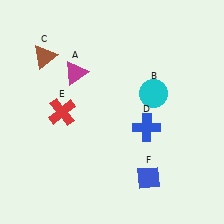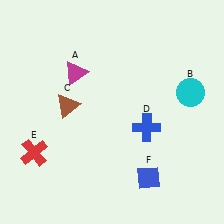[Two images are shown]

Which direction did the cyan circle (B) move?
The cyan circle (B) moved right.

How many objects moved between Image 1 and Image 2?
3 objects moved between the two images.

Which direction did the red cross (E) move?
The red cross (E) moved down.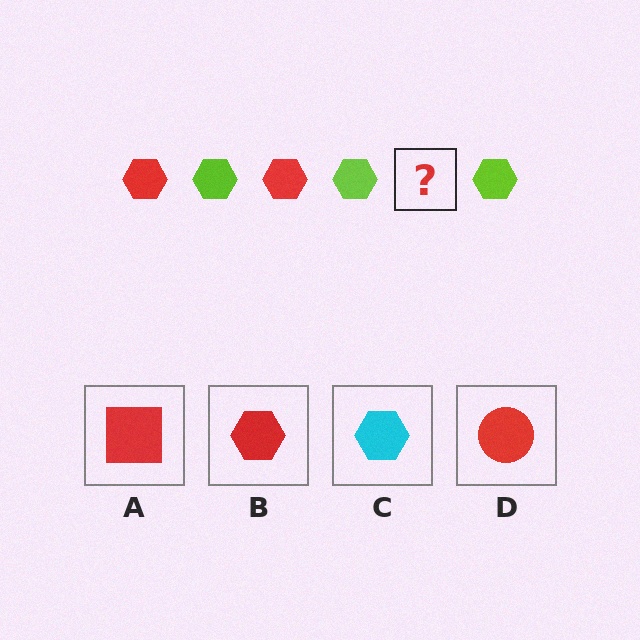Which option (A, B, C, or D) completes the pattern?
B.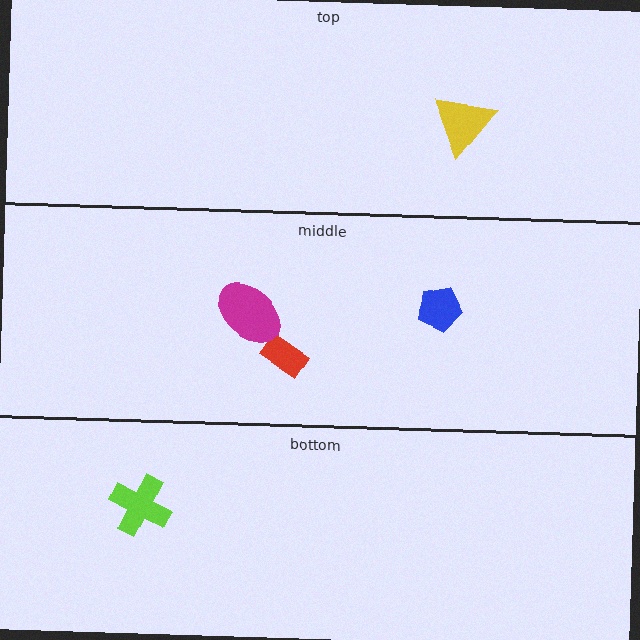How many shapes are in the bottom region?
1.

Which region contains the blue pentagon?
The middle region.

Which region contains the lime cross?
The bottom region.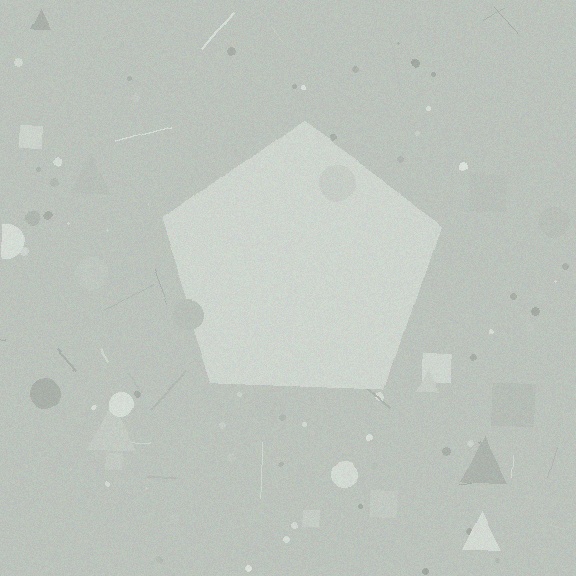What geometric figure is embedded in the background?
A pentagon is embedded in the background.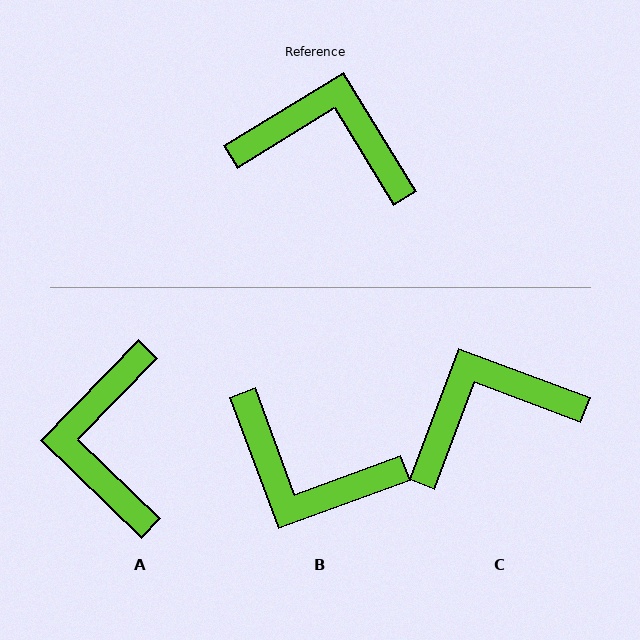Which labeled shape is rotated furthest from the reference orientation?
B, about 169 degrees away.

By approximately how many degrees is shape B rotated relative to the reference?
Approximately 169 degrees counter-clockwise.